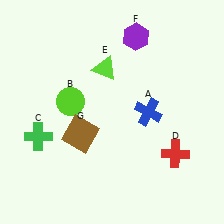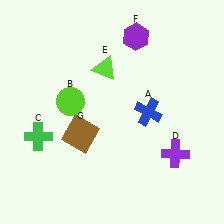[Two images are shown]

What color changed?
The cross (D) changed from red in Image 1 to purple in Image 2.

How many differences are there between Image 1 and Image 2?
There is 1 difference between the two images.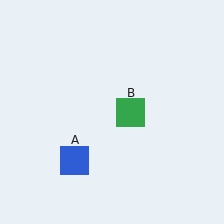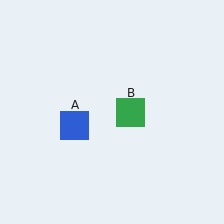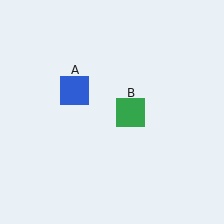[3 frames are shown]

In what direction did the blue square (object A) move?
The blue square (object A) moved up.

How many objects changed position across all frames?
1 object changed position: blue square (object A).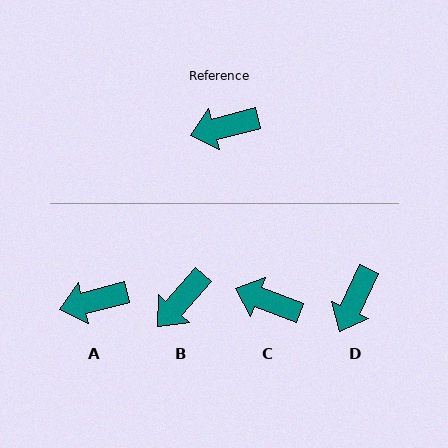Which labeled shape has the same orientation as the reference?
A.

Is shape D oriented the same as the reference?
No, it is off by about 51 degrees.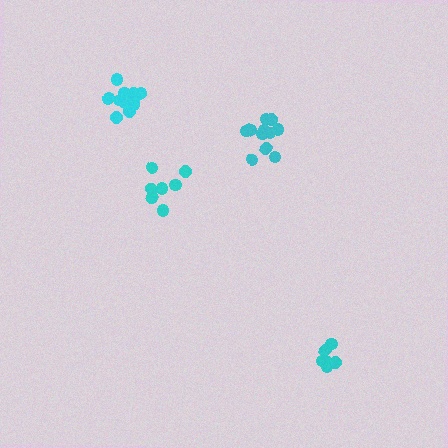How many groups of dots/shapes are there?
There are 4 groups.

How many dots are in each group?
Group 1: 7 dots, Group 2: 7 dots, Group 3: 11 dots, Group 4: 12 dots (37 total).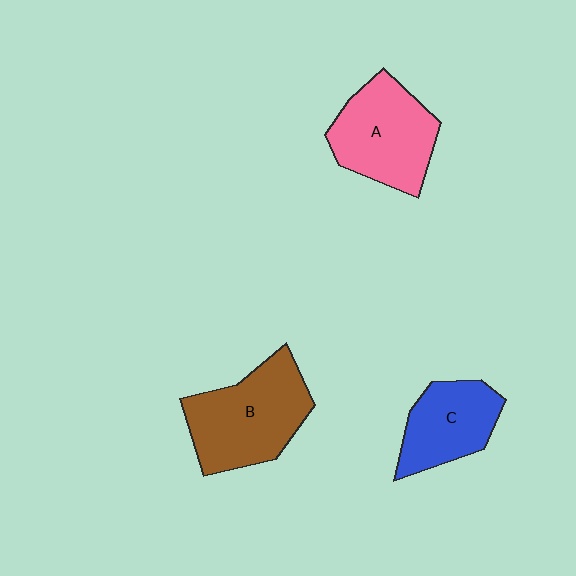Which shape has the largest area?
Shape B (brown).